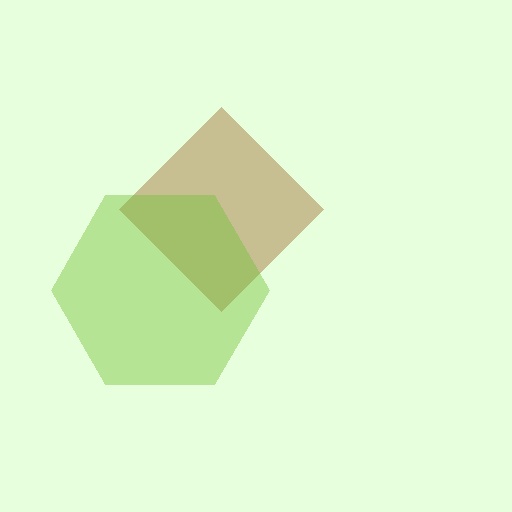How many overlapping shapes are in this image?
There are 2 overlapping shapes in the image.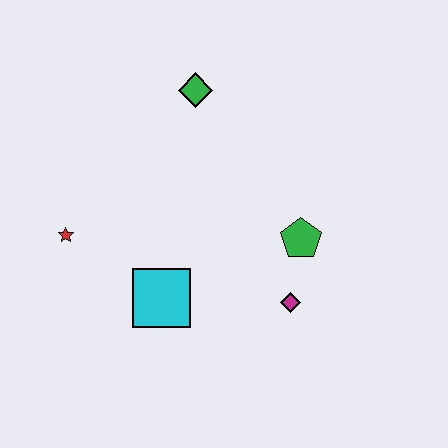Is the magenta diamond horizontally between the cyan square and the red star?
No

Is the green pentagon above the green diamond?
No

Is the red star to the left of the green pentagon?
Yes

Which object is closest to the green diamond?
The green pentagon is closest to the green diamond.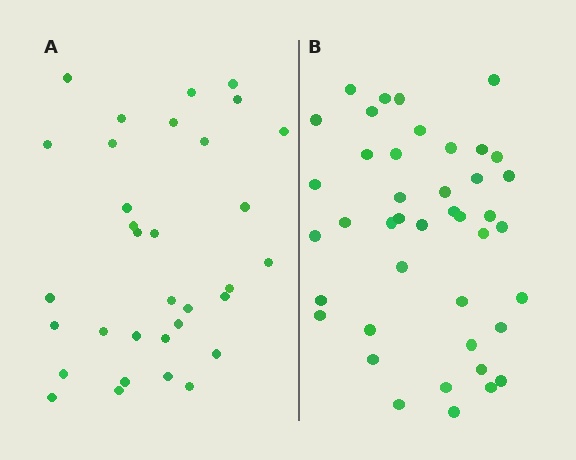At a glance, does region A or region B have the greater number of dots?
Region B (the right region) has more dots.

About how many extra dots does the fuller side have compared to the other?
Region B has roughly 8 or so more dots than region A.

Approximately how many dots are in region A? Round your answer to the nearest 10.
About 30 dots. (The exact count is 33, which rounds to 30.)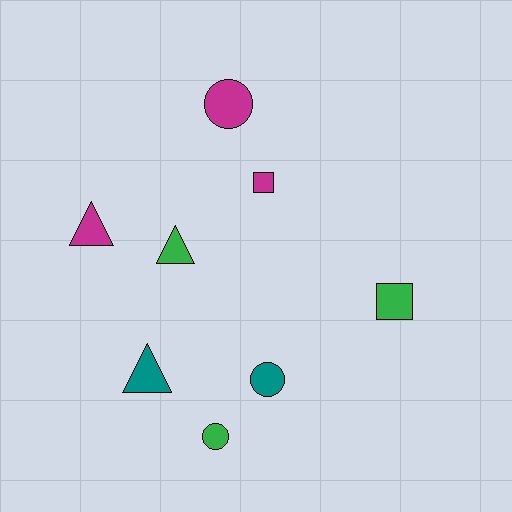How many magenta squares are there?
There is 1 magenta square.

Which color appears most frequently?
Green, with 3 objects.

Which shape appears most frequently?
Circle, with 3 objects.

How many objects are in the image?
There are 8 objects.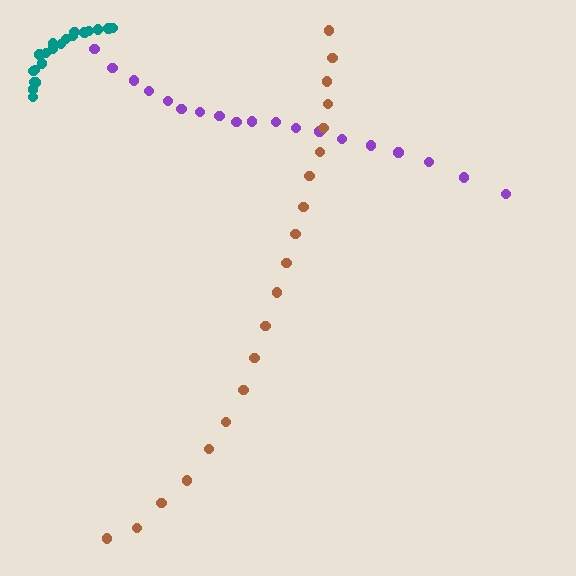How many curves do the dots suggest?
There are 3 distinct paths.